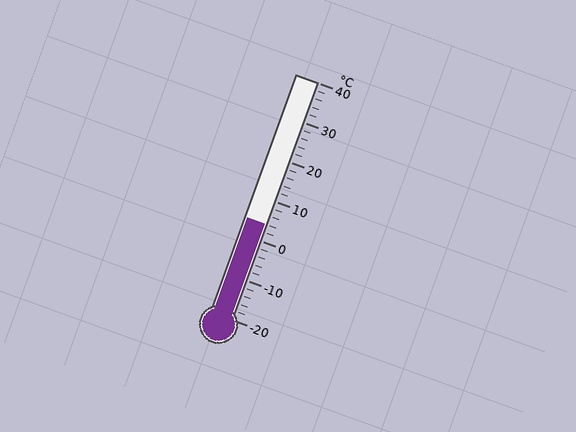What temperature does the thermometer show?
The thermometer shows approximately 4°C.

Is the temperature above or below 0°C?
The temperature is above 0°C.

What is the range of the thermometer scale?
The thermometer scale ranges from -20°C to 40°C.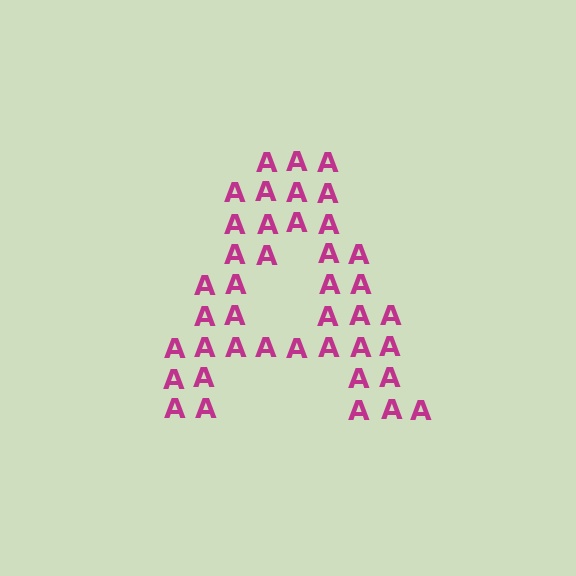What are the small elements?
The small elements are letter A's.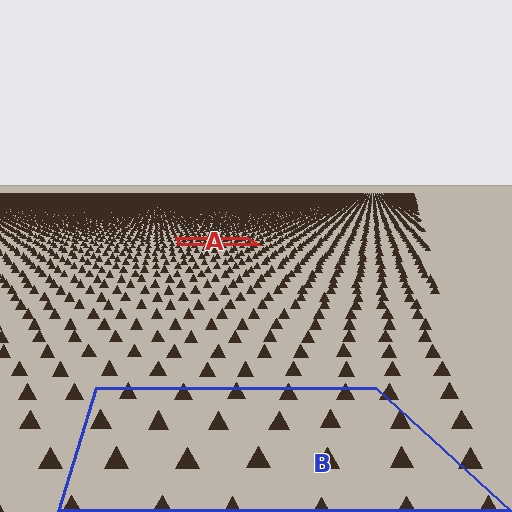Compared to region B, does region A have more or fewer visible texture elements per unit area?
Region A has more texture elements per unit area — they are packed more densely because it is farther away.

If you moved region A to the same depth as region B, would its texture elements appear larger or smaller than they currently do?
They would appear larger. At a closer depth, the same texture elements are projected at a bigger on-screen size.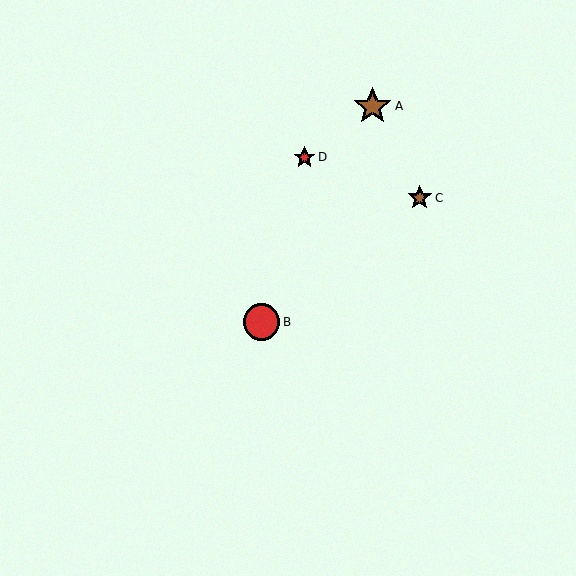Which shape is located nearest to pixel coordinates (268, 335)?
The red circle (labeled B) at (261, 322) is nearest to that location.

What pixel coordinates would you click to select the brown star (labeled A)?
Click at (373, 106) to select the brown star A.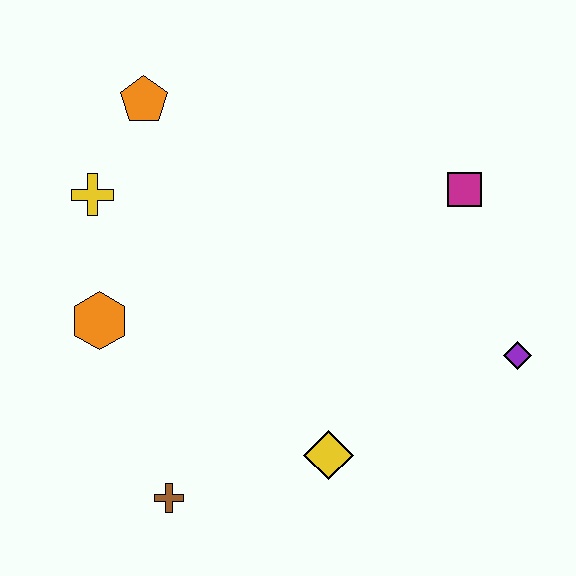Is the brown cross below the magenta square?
Yes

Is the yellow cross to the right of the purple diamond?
No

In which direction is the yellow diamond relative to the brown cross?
The yellow diamond is to the right of the brown cross.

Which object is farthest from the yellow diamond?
The orange pentagon is farthest from the yellow diamond.